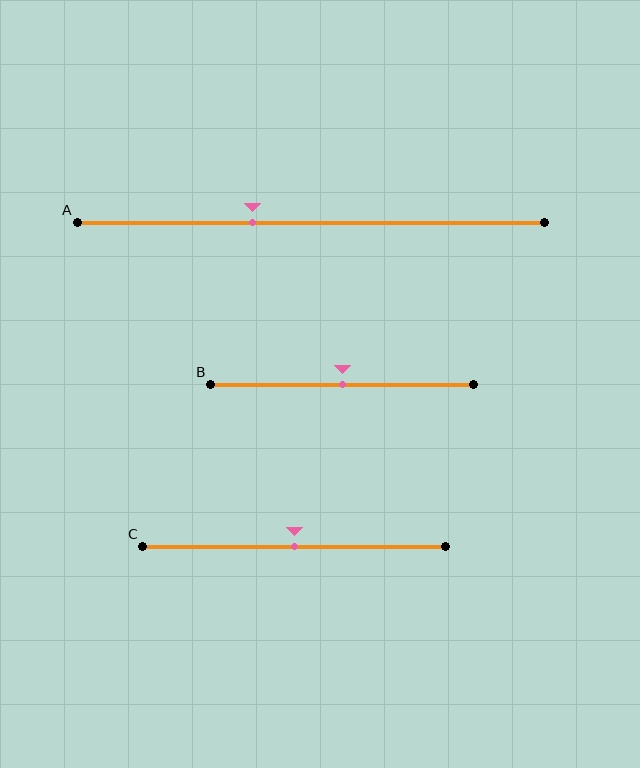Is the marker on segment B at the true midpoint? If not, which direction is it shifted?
Yes, the marker on segment B is at the true midpoint.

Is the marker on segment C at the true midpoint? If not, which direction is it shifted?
Yes, the marker on segment C is at the true midpoint.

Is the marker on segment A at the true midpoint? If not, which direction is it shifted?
No, the marker on segment A is shifted to the left by about 13% of the segment length.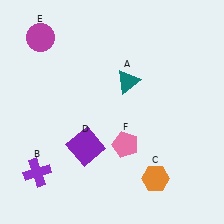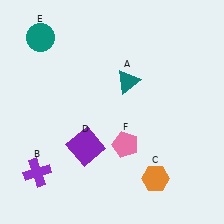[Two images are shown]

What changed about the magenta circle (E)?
In Image 1, E is magenta. In Image 2, it changed to teal.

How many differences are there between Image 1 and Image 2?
There is 1 difference between the two images.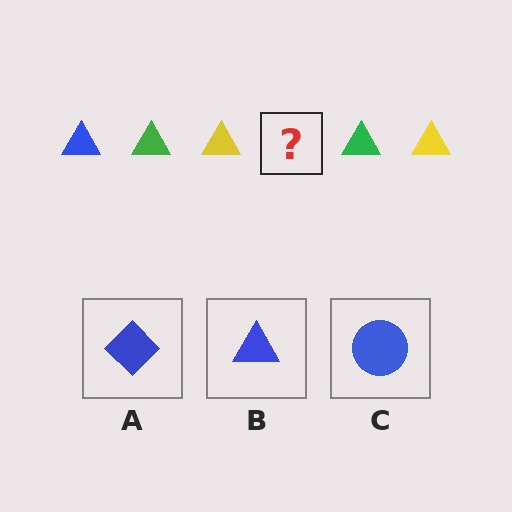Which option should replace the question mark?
Option B.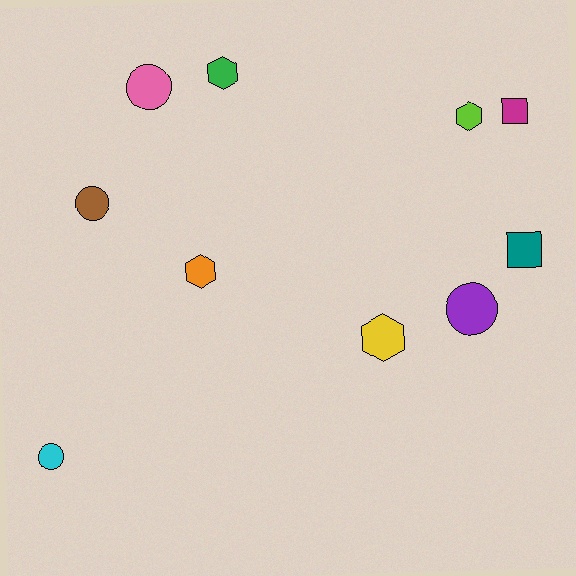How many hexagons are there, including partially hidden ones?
There are 4 hexagons.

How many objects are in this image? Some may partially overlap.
There are 10 objects.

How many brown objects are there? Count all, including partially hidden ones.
There is 1 brown object.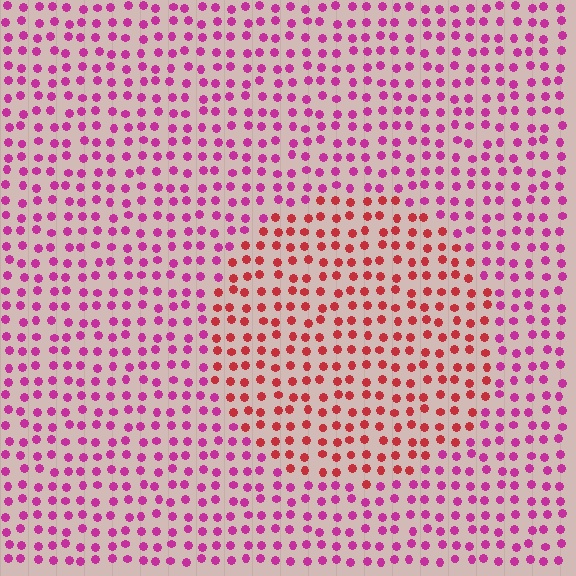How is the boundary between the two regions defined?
The boundary is defined purely by a slight shift in hue (about 40 degrees). Spacing, size, and orientation are identical on both sides.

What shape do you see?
I see a circle.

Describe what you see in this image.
The image is filled with small magenta elements in a uniform arrangement. A circle-shaped region is visible where the elements are tinted to a slightly different hue, forming a subtle color boundary.